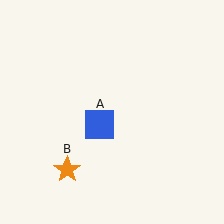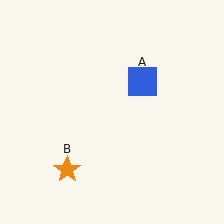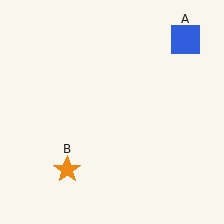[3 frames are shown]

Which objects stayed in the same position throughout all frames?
Orange star (object B) remained stationary.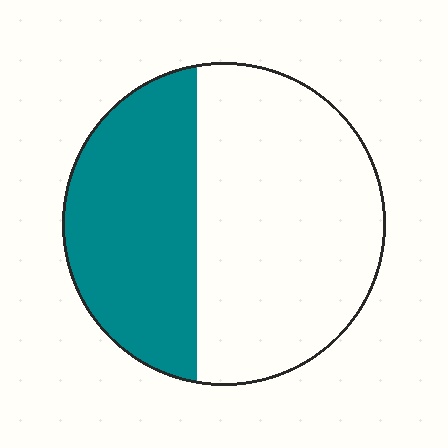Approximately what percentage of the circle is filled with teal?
Approximately 40%.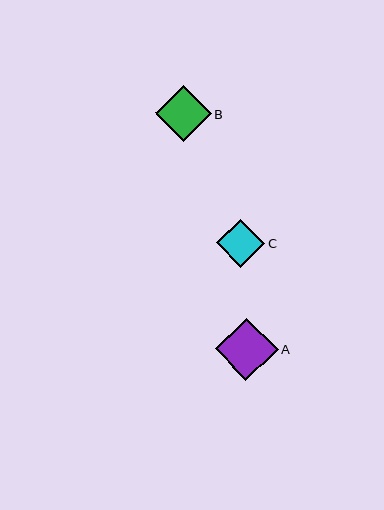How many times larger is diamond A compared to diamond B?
Diamond A is approximately 1.1 times the size of diamond B.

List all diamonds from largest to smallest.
From largest to smallest: A, B, C.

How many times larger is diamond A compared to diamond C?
Diamond A is approximately 1.3 times the size of diamond C.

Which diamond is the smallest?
Diamond C is the smallest with a size of approximately 48 pixels.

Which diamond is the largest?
Diamond A is the largest with a size of approximately 63 pixels.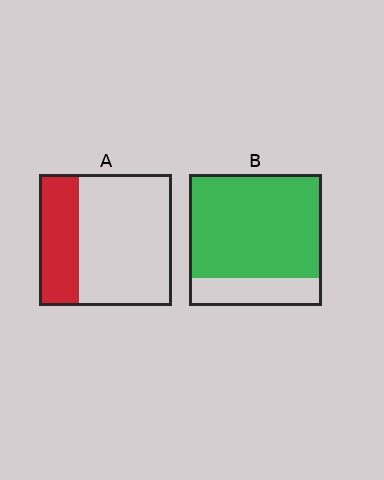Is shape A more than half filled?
No.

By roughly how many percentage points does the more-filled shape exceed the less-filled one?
By roughly 50 percentage points (B over A).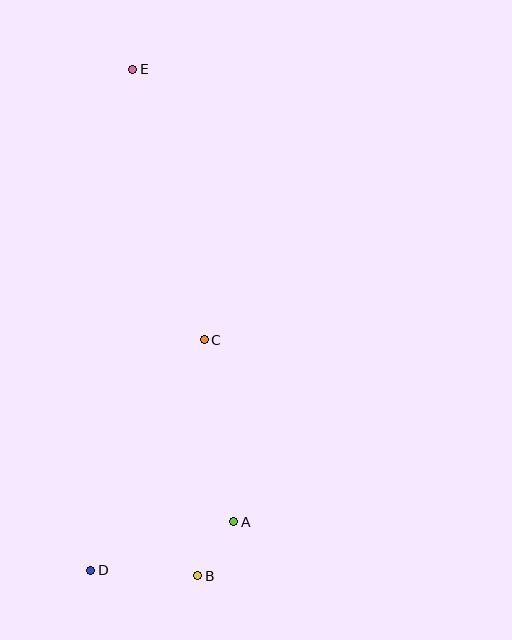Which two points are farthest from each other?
Points B and E are farthest from each other.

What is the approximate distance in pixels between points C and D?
The distance between C and D is approximately 257 pixels.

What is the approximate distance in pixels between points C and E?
The distance between C and E is approximately 280 pixels.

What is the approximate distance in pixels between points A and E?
The distance between A and E is approximately 464 pixels.